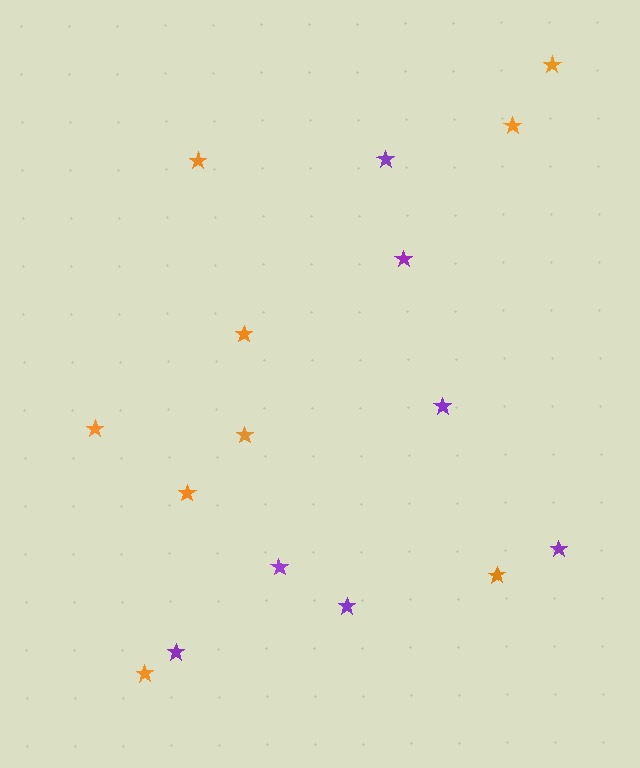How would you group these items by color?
There are 2 groups: one group of orange stars (9) and one group of purple stars (7).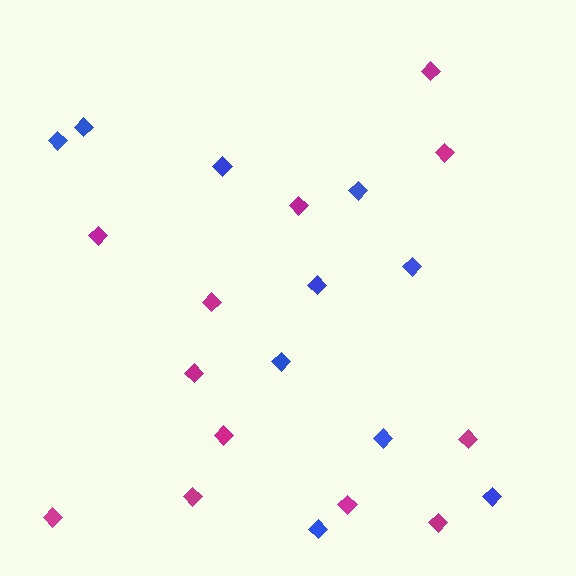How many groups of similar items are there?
There are 2 groups: one group of blue diamonds (10) and one group of magenta diamonds (12).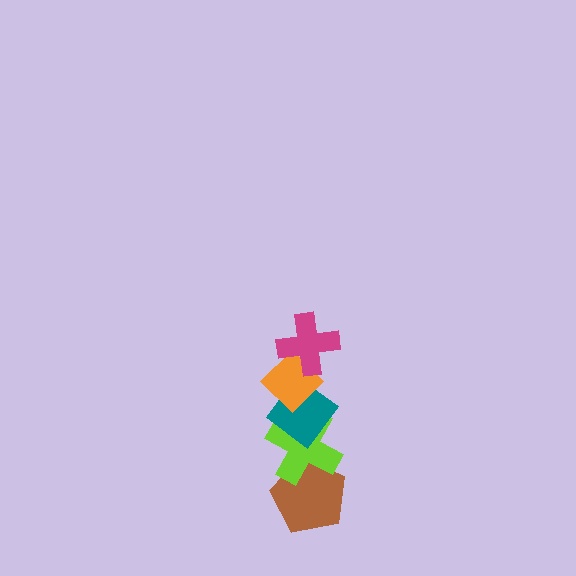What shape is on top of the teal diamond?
The orange diamond is on top of the teal diamond.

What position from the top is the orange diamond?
The orange diamond is 2nd from the top.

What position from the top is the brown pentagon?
The brown pentagon is 5th from the top.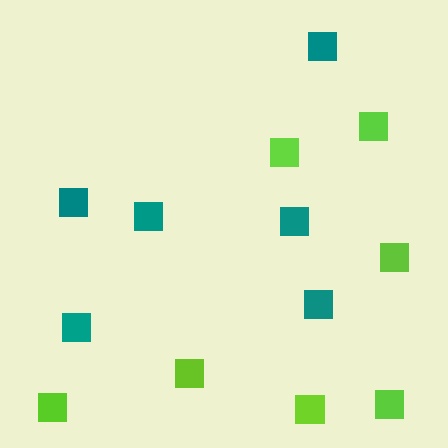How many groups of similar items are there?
There are 2 groups: one group of teal squares (6) and one group of lime squares (7).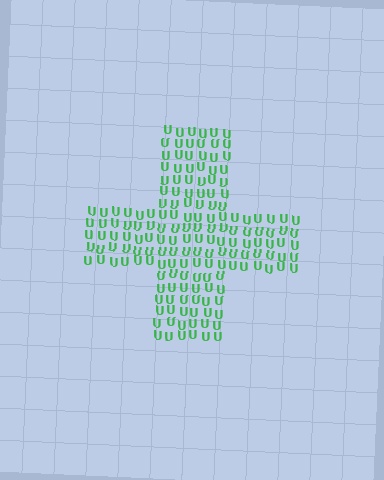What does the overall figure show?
The overall figure shows a cross.